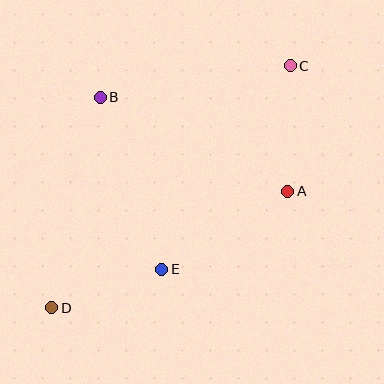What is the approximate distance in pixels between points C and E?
The distance between C and E is approximately 241 pixels.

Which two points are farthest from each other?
Points C and D are farthest from each other.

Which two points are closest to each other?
Points D and E are closest to each other.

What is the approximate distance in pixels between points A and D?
The distance between A and D is approximately 263 pixels.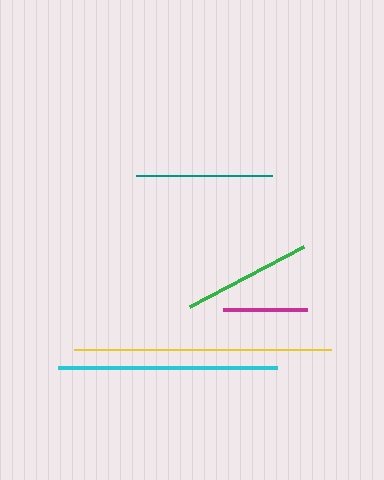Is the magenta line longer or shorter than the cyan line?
The cyan line is longer than the magenta line.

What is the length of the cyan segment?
The cyan segment is approximately 219 pixels long.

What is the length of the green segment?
The green segment is approximately 129 pixels long.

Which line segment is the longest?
The yellow line is the longest at approximately 257 pixels.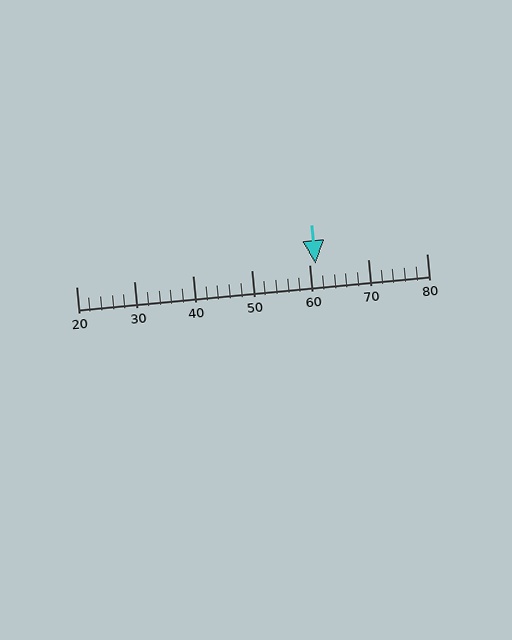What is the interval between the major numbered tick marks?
The major tick marks are spaced 10 units apart.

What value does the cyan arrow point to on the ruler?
The cyan arrow points to approximately 61.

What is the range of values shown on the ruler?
The ruler shows values from 20 to 80.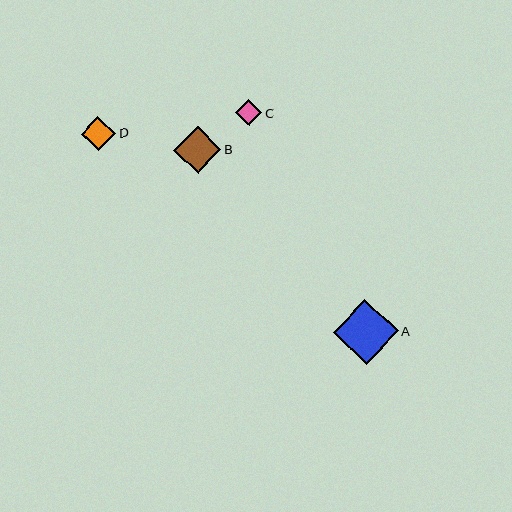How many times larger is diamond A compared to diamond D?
Diamond A is approximately 1.9 times the size of diamond D.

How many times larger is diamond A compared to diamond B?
Diamond A is approximately 1.4 times the size of diamond B.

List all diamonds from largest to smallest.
From largest to smallest: A, B, D, C.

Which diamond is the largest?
Diamond A is the largest with a size of approximately 65 pixels.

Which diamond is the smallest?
Diamond C is the smallest with a size of approximately 26 pixels.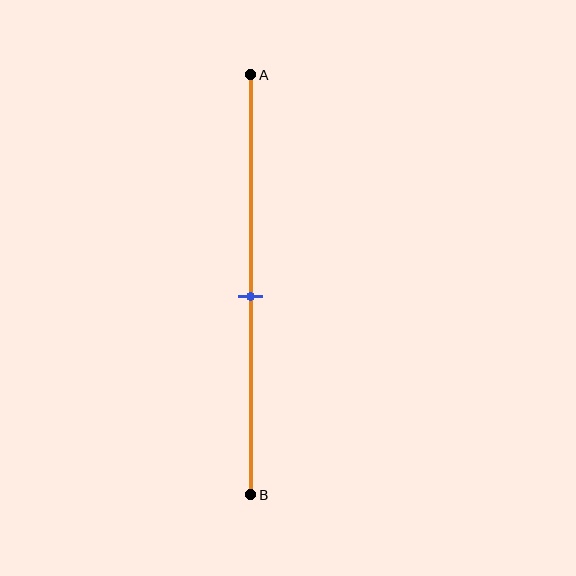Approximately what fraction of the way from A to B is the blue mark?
The blue mark is approximately 55% of the way from A to B.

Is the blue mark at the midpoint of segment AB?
Yes, the mark is approximately at the midpoint.